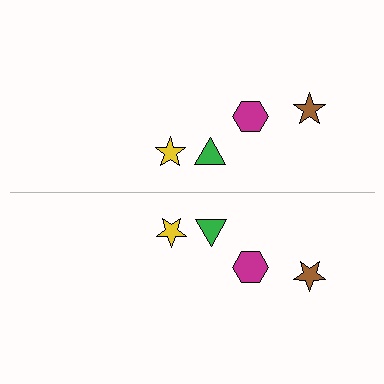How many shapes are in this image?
There are 8 shapes in this image.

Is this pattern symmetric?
Yes, this pattern has bilateral (reflection) symmetry.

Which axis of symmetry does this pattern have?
The pattern has a horizontal axis of symmetry running through the center of the image.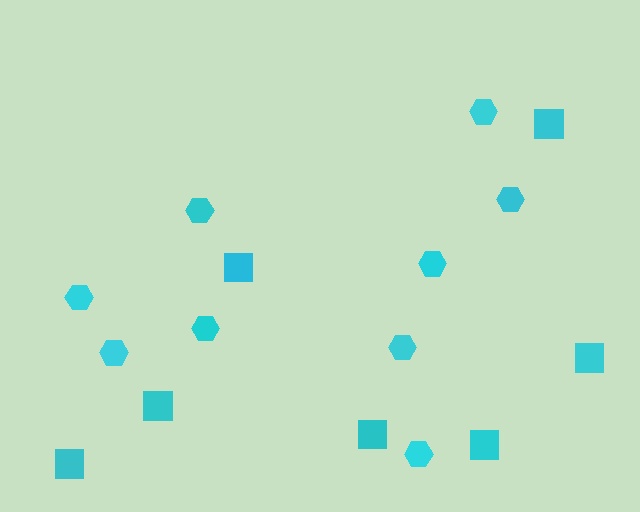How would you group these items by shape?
There are 2 groups: one group of hexagons (9) and one group of squares (7).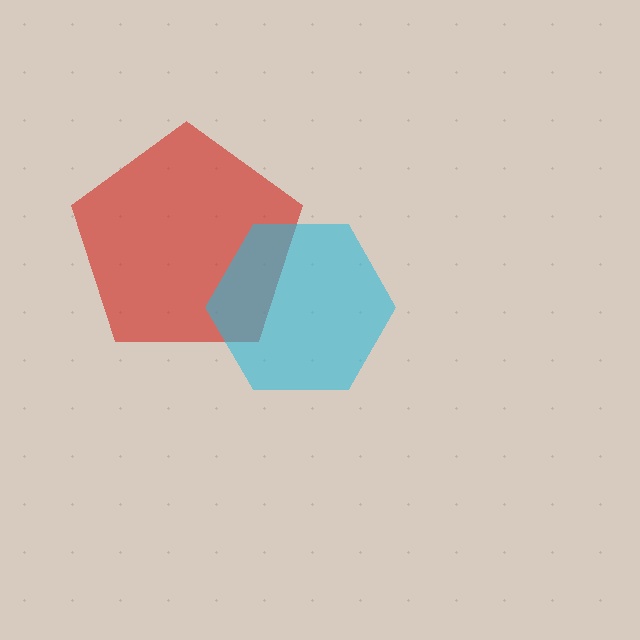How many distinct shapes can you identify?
There are 2 distinct shapes: a red pentagon, a cyan hexagon.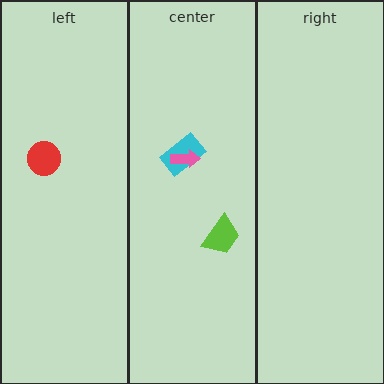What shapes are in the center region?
The cyan rectangle, the lime trapezoid, the pink arrow.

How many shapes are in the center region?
3.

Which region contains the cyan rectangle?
The center region.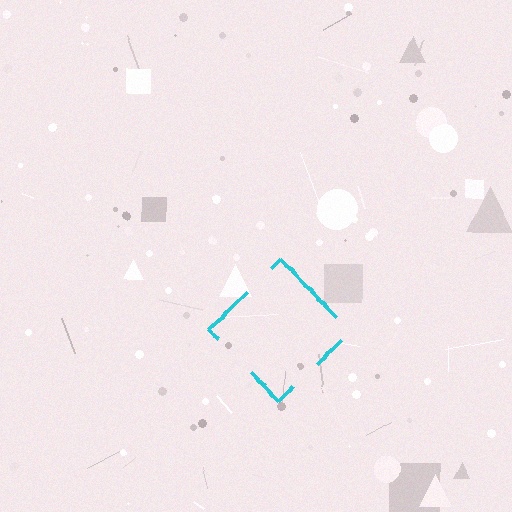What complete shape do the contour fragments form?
The contour fragments form a diamond.